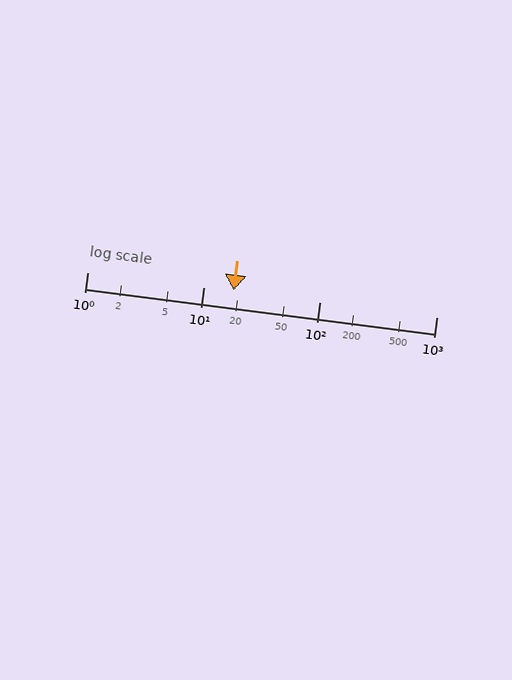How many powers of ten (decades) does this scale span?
The scale spans 3 decades, from 1 to 1000.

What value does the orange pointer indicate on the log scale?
The pointer indicates approximately 18.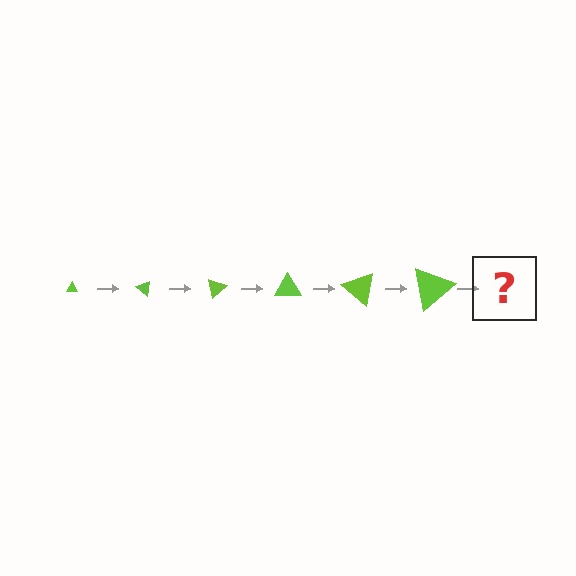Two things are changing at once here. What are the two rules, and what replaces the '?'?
The two rules are that the triangle grows larger each step and it rotates 40 degrees each step. The '?' should be a triangle, larger than the previous one and rotated 240 degrees from the start.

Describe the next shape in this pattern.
It should be a triangle, larger than the previous one and rotated 240 degrees from the start.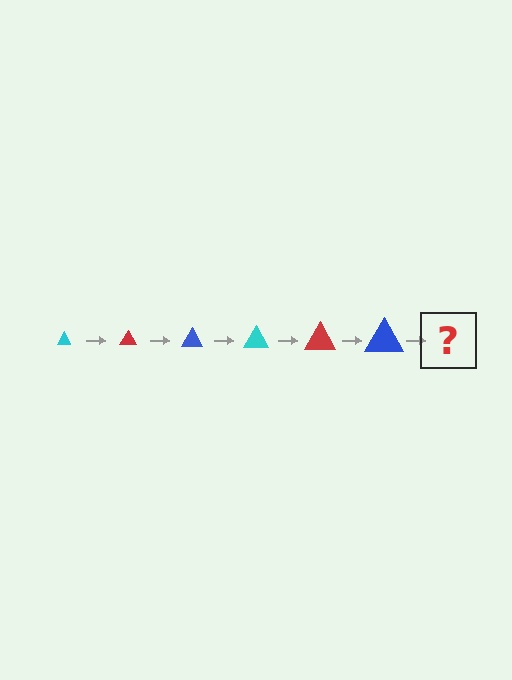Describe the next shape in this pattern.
It should be a cyan triangle, larger than the previous one.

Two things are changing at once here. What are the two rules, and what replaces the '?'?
The two rules are that the triangle grows larger each step and the color cycles through cyan, red, and blue. The '?' should be a cyan triangle, larger than the previous one.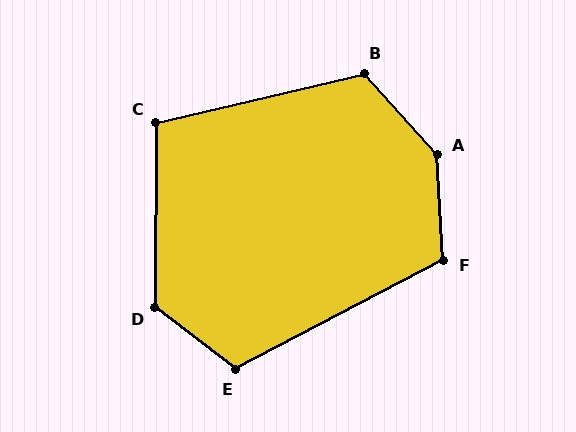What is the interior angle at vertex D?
Approximately 127 degrees (obtuse).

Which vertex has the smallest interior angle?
C, at approximately 104 degrees.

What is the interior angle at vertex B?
Approximately 119 degrees (obtuse).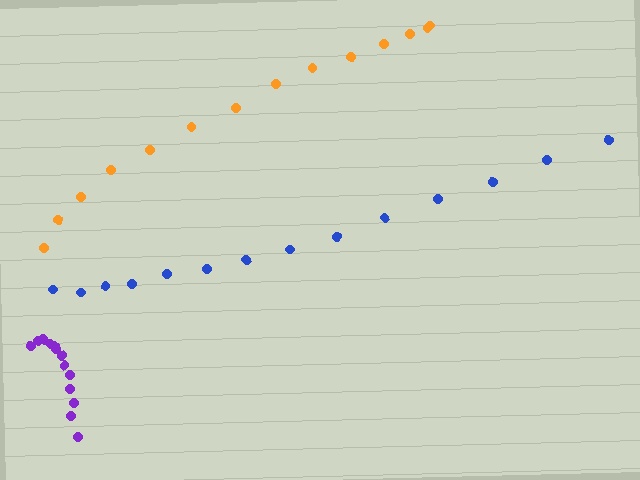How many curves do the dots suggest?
There are 3 distinct paths.